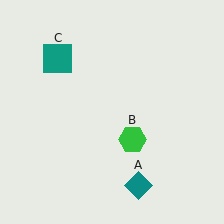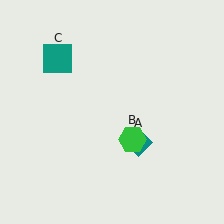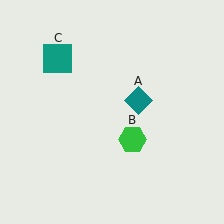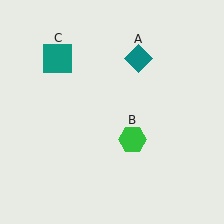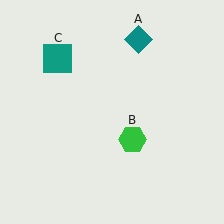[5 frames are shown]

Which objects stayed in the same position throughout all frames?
Green hexagon (object B) and teal square (object C) remained stationary.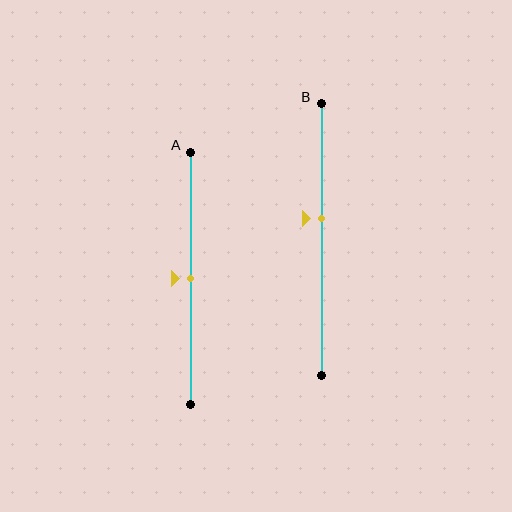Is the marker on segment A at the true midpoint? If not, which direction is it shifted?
Yes, the marker on segment A is at the true midpoint.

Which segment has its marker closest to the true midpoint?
Segment A has its marker closest to the true midpoint.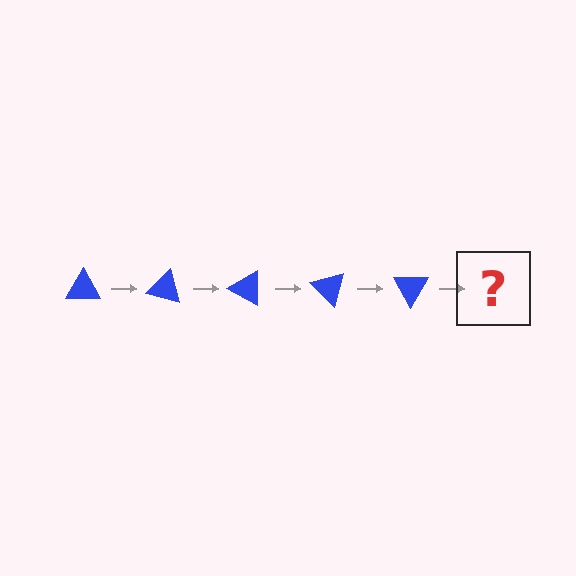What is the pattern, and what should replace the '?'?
The pattern is that the triangle rotates 15 degrees each step. The '?' should be a blue triangle rotated 75 degrees.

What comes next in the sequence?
The next element should be a blue triangle rotated 75 degrees.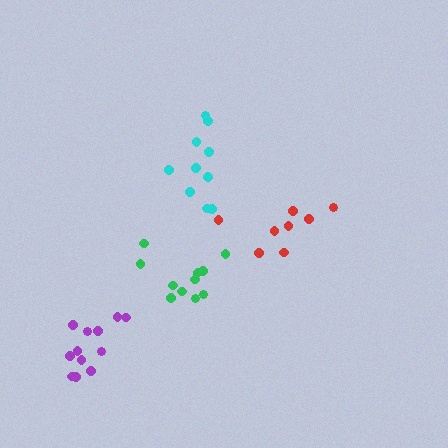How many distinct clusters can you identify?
There are 4 distinct clusters.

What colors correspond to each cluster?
The clusters are colored: cyan, green, red, purple.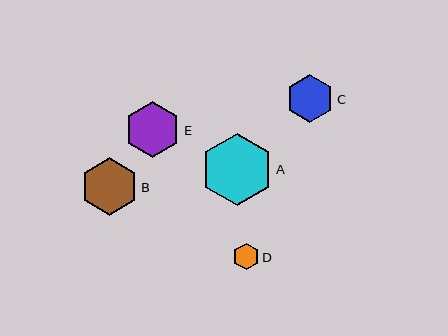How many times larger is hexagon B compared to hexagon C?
Hexagon B is approximately 1.2 times the size of hexagon C.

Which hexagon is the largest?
Hexagon A is the largest with a size of approximately 72 pixels.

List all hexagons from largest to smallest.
From largest to smallest: A, B, E, C, D.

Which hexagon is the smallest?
Hexagon D is the smallest with a size of approximately 26 pixels.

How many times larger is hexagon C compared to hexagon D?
Hexagon C is approximately 1.8 times the size of hexagon D.